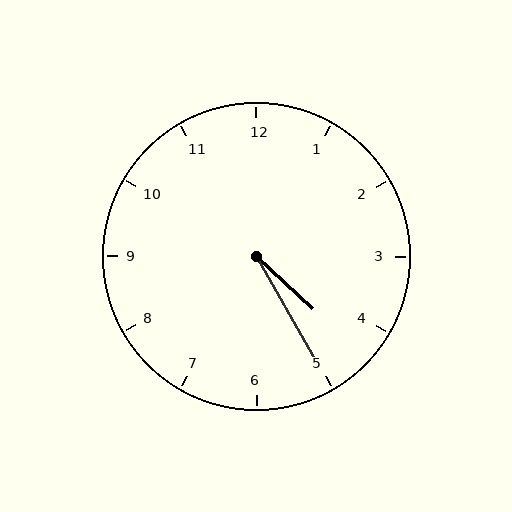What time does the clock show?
4:25.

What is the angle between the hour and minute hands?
Approximately 18 degrees.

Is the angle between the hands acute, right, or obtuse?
It is acute.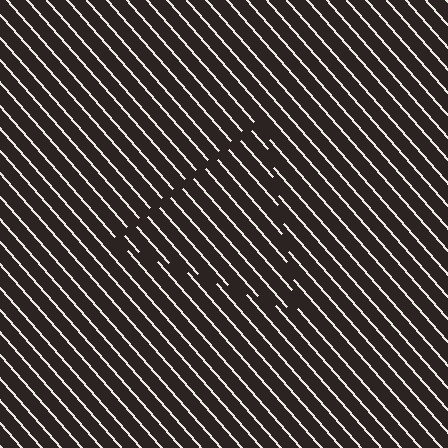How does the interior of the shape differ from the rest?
The interior of the shape contains the same grating, shifted by half a period — the contour is defined by the phase discontinuity where line-ends from the inner and outer gratings abut.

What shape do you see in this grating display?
An illusory triangle. The interior of the shape contains the same grating, shifted by half a period — the contour is defined by the phase discontinuity where line-ends from the inner and outer gratings abut.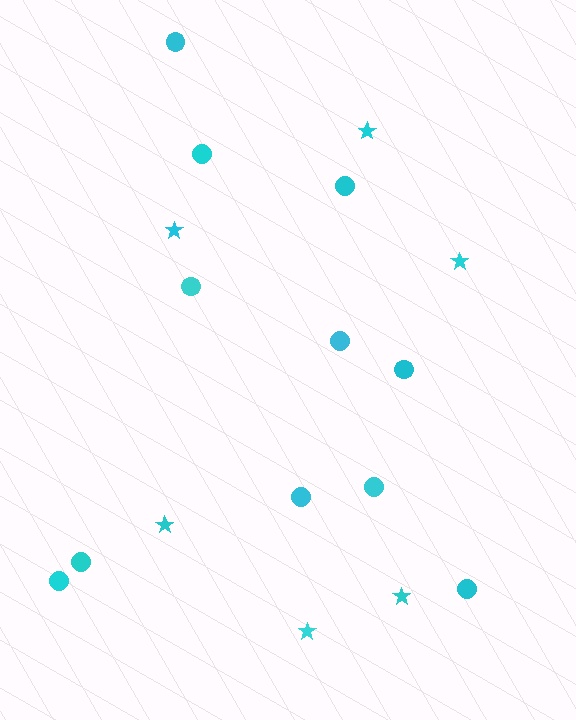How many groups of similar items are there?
There are 2 groups: one group of stars (6) and one group of circles (11).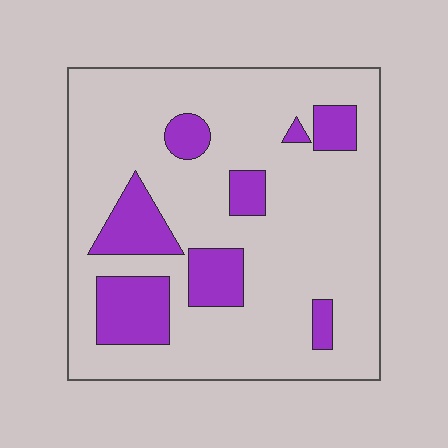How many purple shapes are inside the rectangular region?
8.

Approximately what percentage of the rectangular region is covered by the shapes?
Approximately 20%.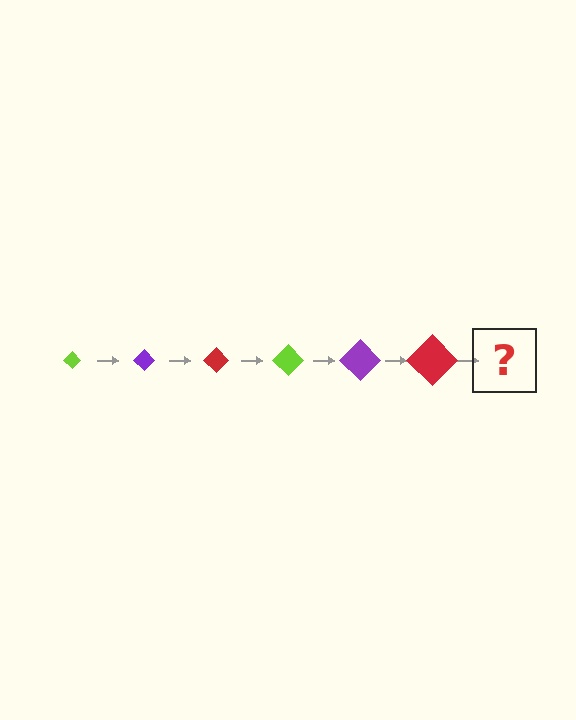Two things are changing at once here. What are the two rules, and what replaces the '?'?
The two rules are that the diamond grows larger each step and the color cycles through lime, purple, and red. The '?' should be a lime diamond, larger than the previous one.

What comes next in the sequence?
The next element should be a lime diamond, larger than the previous one.